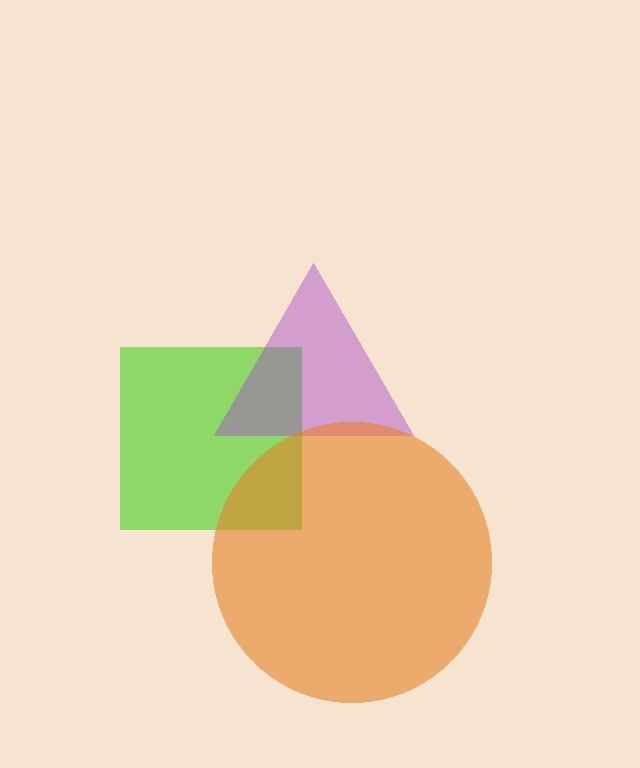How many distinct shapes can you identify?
There are 3 distinct shapes: a lime square, a purple triangle, an orange circle.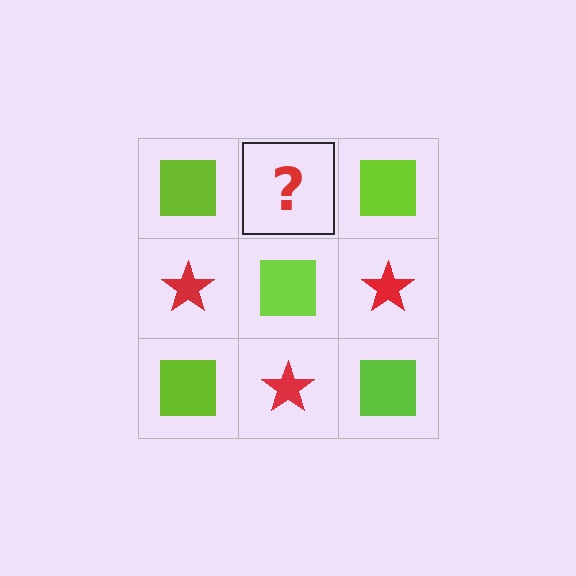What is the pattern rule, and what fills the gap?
The rule is that it alternates lime square and red star in a checkerboard pattern. The gap should be filled with a red star.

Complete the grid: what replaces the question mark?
The question mark should be replaced with a red star.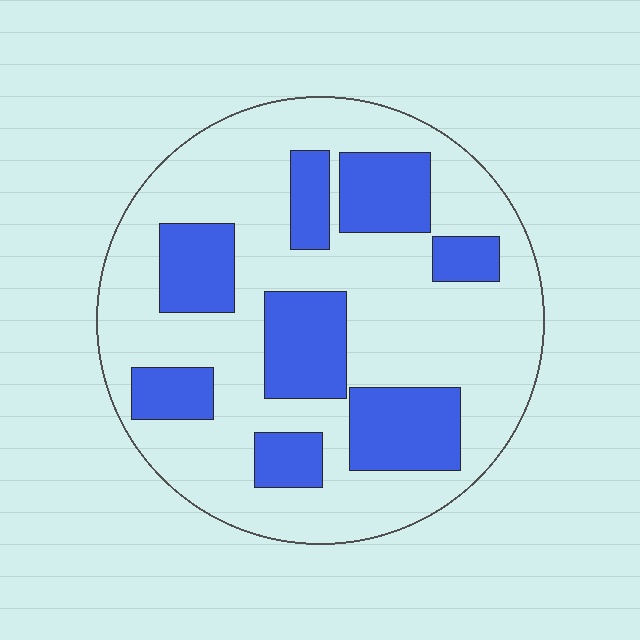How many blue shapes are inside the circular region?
8.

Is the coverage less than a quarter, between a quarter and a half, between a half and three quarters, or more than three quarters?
Between a quarter and a half.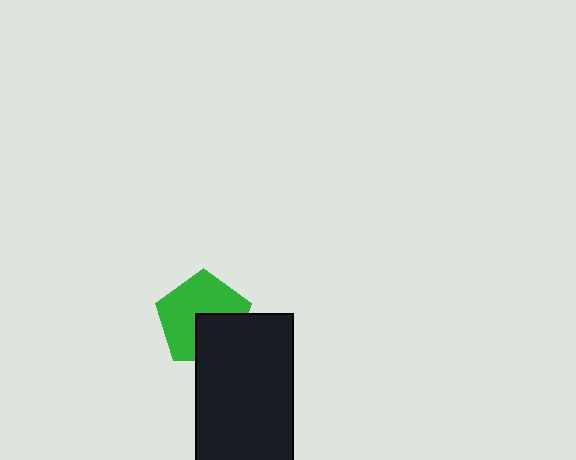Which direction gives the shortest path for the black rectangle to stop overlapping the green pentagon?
Moving toward the lower-right gives the shortest separation.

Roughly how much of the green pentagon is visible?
About half of it is visible (roughly 65%).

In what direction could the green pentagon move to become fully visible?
The green pentagon could move toward the upper-left. That would shift it out from behind the black rectangle entirely.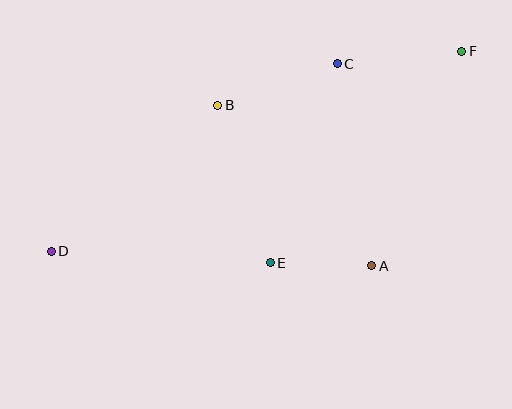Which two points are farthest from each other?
Points D and F are farthest from each other.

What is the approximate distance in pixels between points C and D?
The distance between C and D is approximately 342 pixels.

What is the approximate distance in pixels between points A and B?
The distance between A and B is approximately 222 pixels.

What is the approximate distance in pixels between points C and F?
The distance between C and F is approximately 125 pixels.